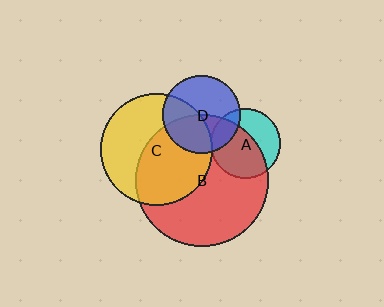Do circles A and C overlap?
Yes.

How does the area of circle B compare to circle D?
Approximately 2.9 times.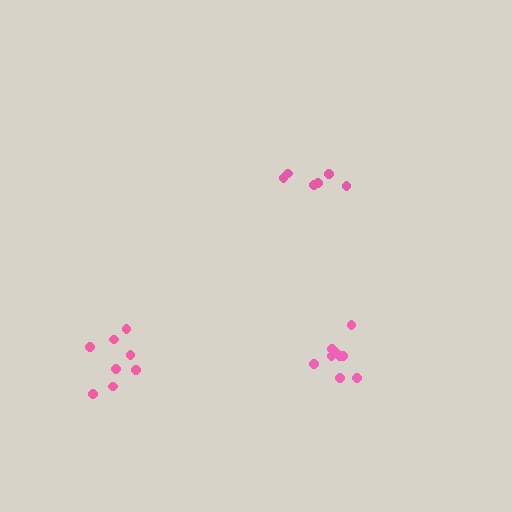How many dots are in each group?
Group 1: 9 dots, Group 2: 8 dots, Group 3: 6 dots (23 total).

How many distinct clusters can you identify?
There are 3 distinct clusters.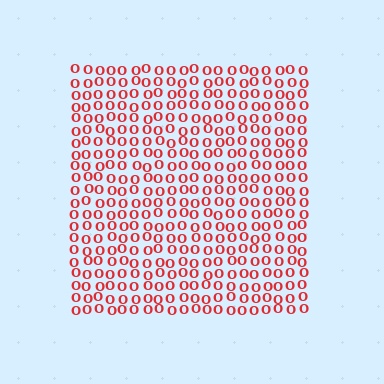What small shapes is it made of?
It is made of small letter O's.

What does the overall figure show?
The overall figure shows a square.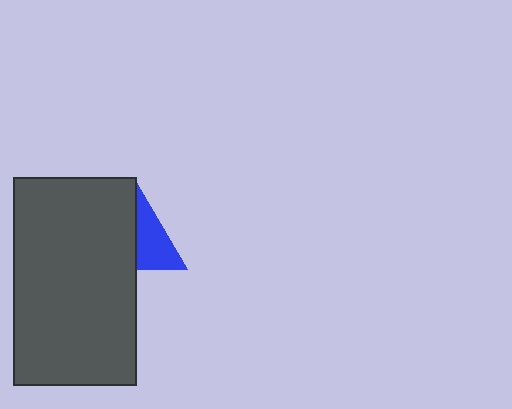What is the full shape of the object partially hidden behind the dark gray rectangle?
The partially hidden object is a blue triangle.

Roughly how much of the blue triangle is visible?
A small part of it is visible (roughly 43%).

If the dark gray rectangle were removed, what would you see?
You would see the complete blue triangle.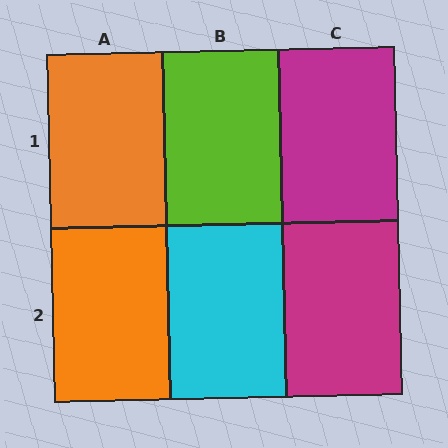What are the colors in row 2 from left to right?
Orange, cyan, magenta.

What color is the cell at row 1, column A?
Orange.